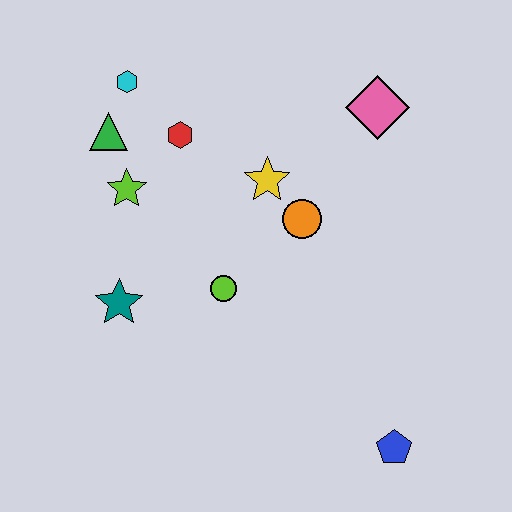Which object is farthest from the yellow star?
The blue pentagon is farthest from the yellow star.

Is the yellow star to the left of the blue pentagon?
Yes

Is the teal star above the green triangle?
No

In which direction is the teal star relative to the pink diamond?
The teal star is to the left of the pink diamond.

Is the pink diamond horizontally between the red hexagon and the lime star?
No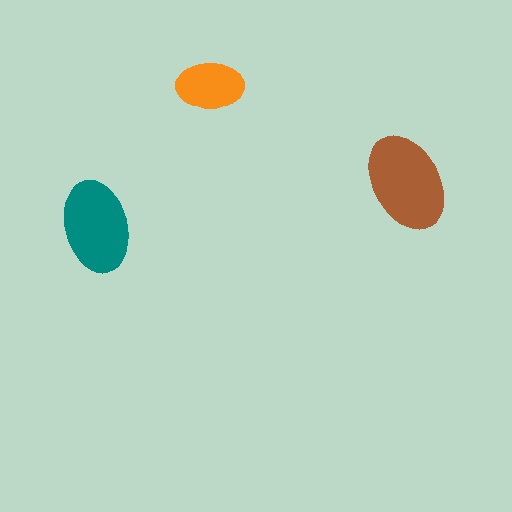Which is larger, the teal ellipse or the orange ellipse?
The teal one.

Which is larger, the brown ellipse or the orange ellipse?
The brown one.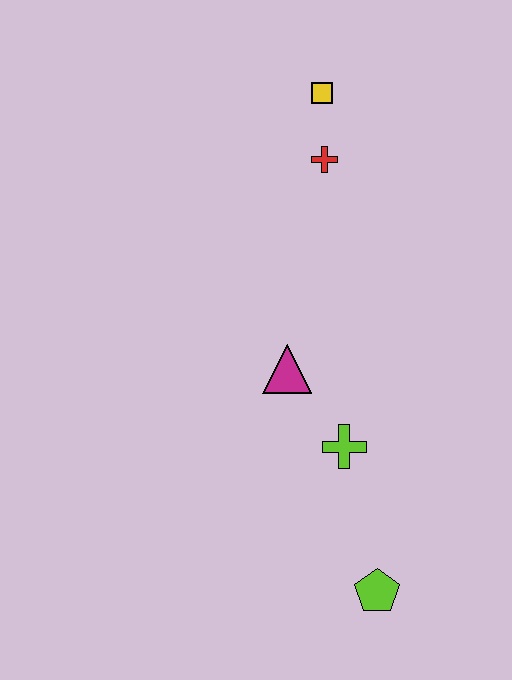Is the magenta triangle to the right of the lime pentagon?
No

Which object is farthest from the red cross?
The lime pentagon is farthest from the red cross.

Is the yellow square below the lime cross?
No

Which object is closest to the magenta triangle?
The lime cross is closest to the magenta triangle.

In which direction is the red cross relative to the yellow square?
The red cross is below the yellow square.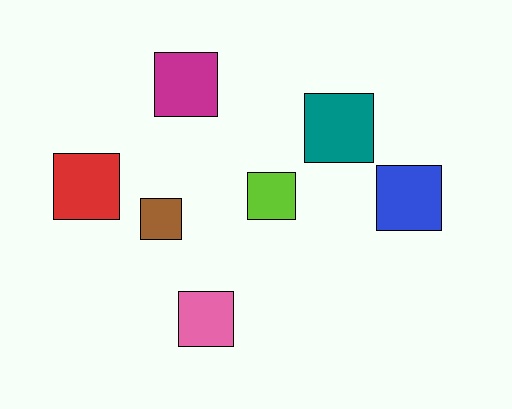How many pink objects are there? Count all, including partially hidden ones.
There is 1 pink object.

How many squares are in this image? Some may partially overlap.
There are 7 squares.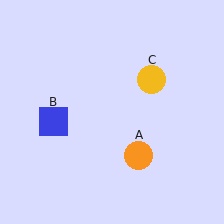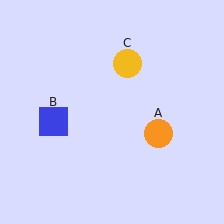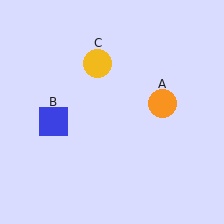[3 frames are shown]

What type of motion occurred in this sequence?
The orange circle (object A), yellow circle (object C) rotated counterclockwise around the center of the scene.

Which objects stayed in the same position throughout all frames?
Blue square (object B) remained stationary.